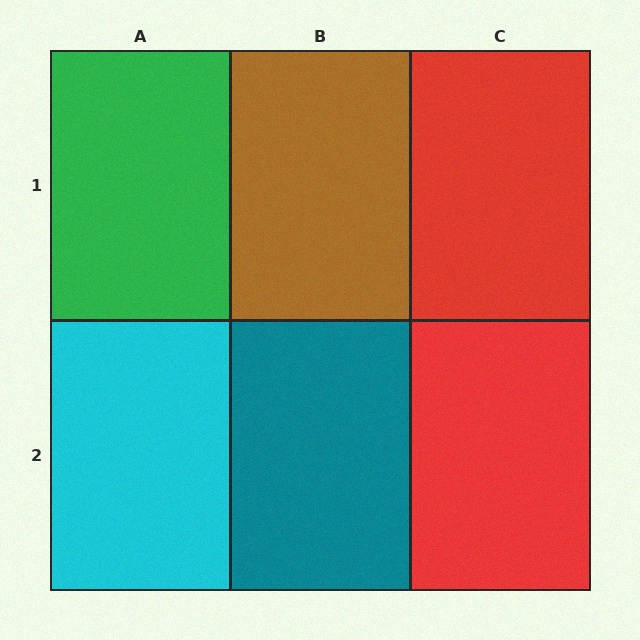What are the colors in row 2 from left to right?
Cyan, teal, red.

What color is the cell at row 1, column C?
Red.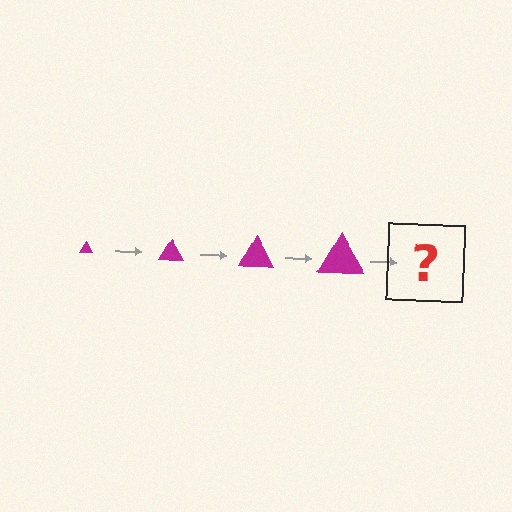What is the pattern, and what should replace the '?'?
The pattern is that the triangle gets progressively larger each step. The '?' should be a magenta triangle, larger than the previous one.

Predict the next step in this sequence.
The next step is a magenta triangle, larger than the previous one.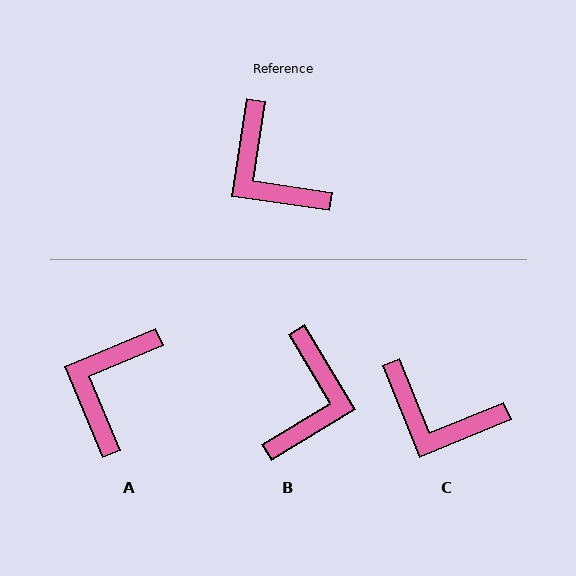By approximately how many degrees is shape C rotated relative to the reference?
Approximately 31 degrees counter-clockwise.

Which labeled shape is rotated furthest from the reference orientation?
B, about 130 degrees away.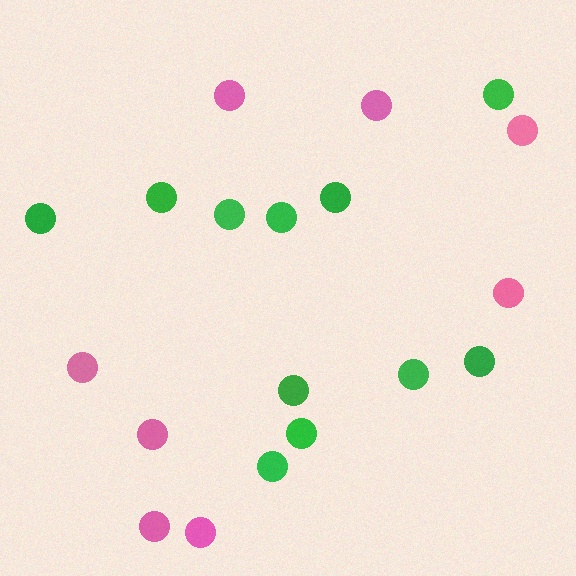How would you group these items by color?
There are 2 groups: one group of pink circles (8) and one group of green circles (11).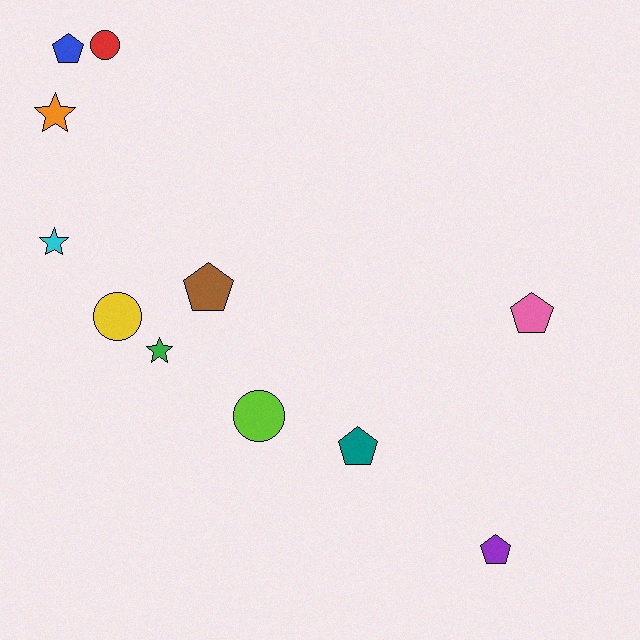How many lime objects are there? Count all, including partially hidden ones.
There is 1 lime object.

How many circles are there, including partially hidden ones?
There are 3 circles.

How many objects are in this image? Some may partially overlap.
There are 11 objects.